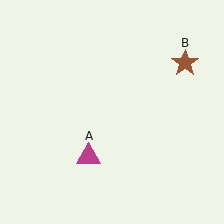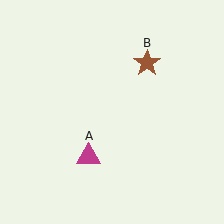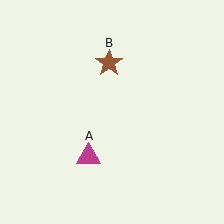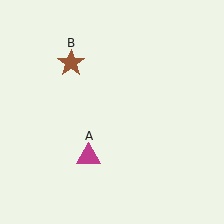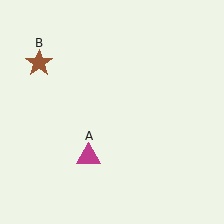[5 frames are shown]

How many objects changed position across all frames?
1 object changed position: brown star (object B).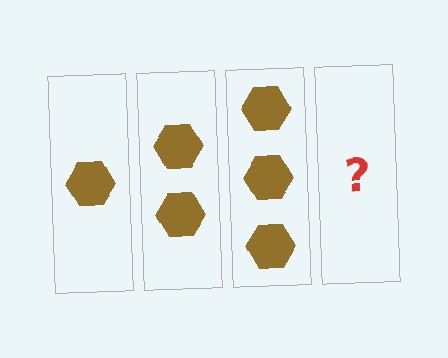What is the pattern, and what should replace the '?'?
The pattern is that each step adds one more hexagon. The '?' should be 4 hexagons.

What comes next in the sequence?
The next element should be 4 hexagons.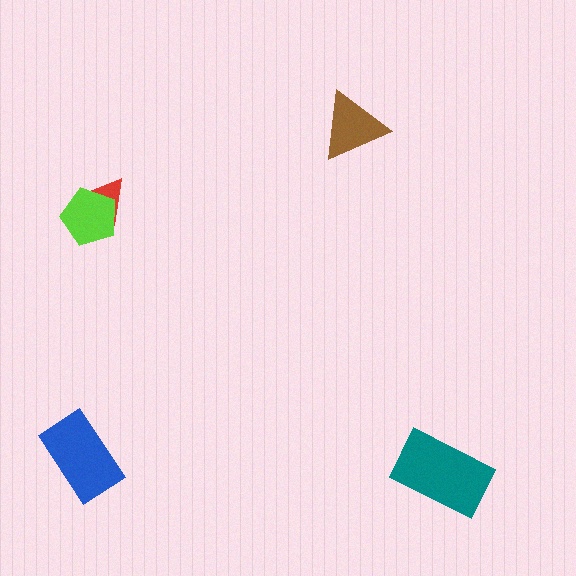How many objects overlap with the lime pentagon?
1 object overlaps with the lime pentagon.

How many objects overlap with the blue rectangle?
0 objects overlap with the blue rectangle.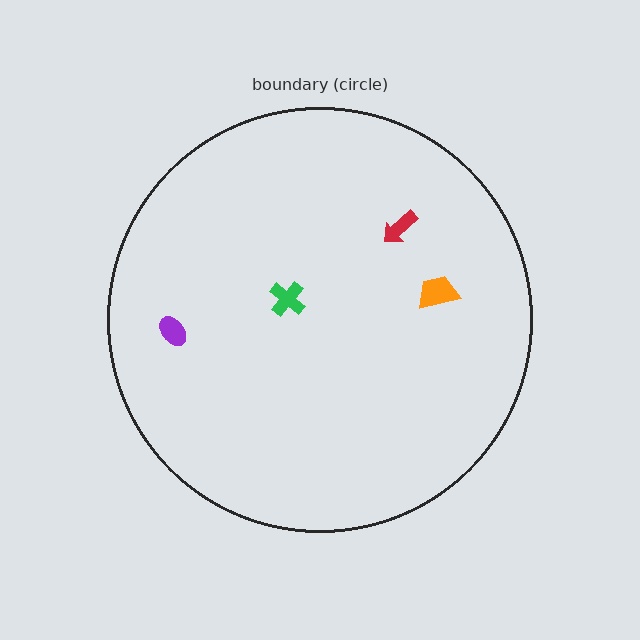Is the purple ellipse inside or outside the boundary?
Inside.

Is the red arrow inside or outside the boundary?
Inside.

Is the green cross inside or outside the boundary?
Inside.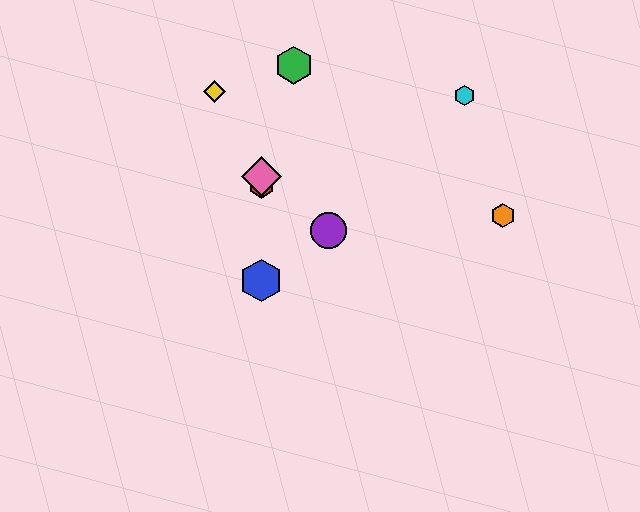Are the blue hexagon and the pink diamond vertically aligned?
Yes, both are at x≈261.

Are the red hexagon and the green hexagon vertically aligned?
No, the red hexagon is at x≈261 and the green hexagon is at x≈294.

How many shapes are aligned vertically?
3 shapes (the red hexagon, the blue hexagon, the pink diamond) are aligned vertically.